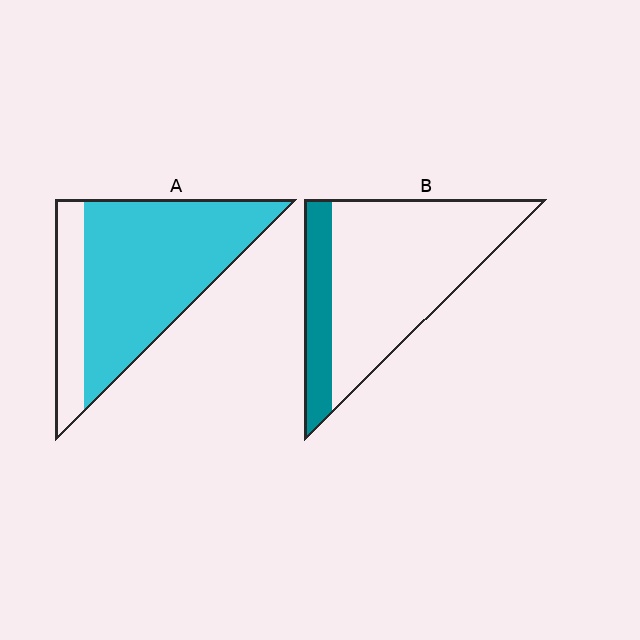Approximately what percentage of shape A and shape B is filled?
A is approximately 80% and B is approximately 20%.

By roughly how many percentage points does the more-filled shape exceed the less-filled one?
By roughly 55 percentage points (A over B).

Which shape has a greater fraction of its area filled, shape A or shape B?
Shape A.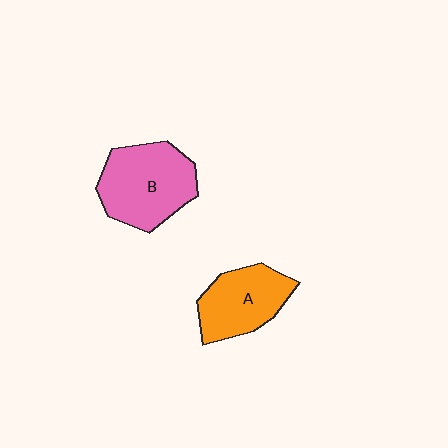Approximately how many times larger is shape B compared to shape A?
Approximately 1.3 times.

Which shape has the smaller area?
Shape A (orange).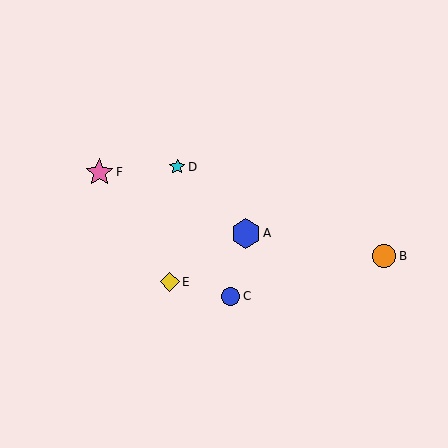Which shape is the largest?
The blue hexagon (labeled A) is the largest.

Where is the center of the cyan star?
The center of the cyan star is at (177, 167).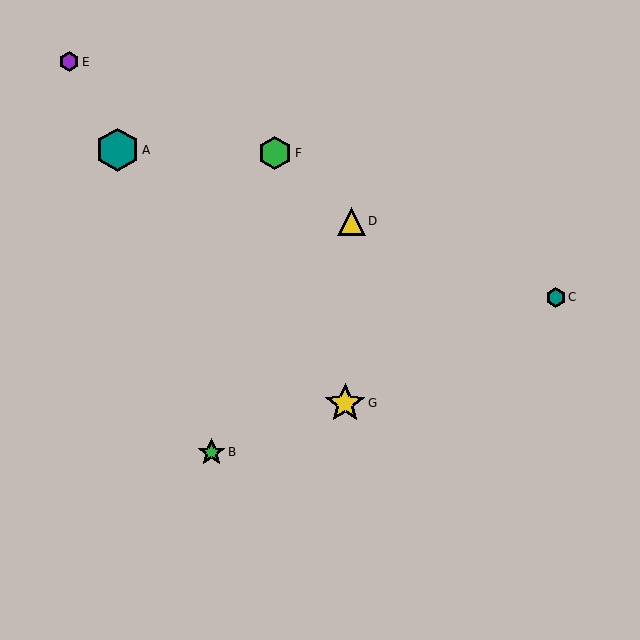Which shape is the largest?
The teal hexagon (labeled A) is the largest.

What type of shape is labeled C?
Shape C is a teal hexagon.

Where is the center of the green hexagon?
The center of the green hexagon is at (275, 153).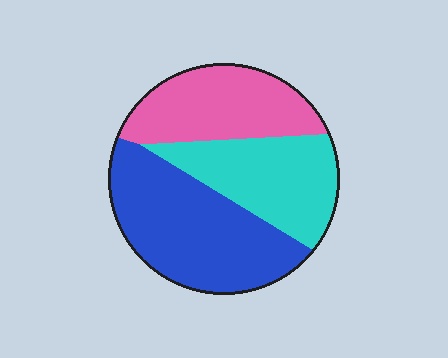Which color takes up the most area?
Blue, at roughly 40%.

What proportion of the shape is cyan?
Cyan covers around 30% of the shape.